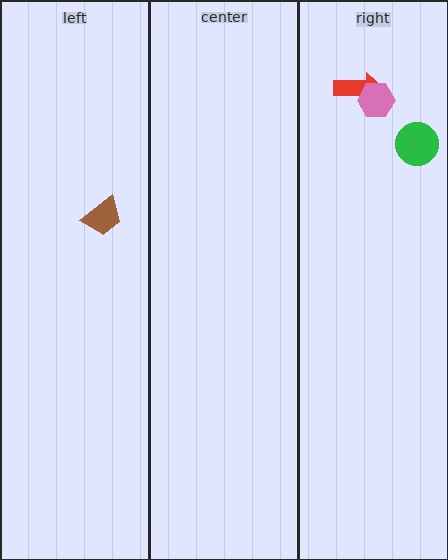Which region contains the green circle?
The right region.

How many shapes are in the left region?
1.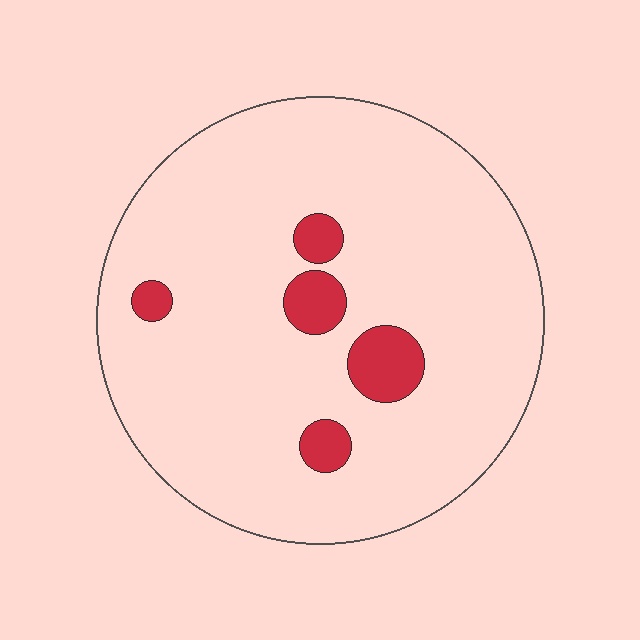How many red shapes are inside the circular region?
5.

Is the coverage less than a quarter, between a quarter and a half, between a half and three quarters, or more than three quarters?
Less than a quarter.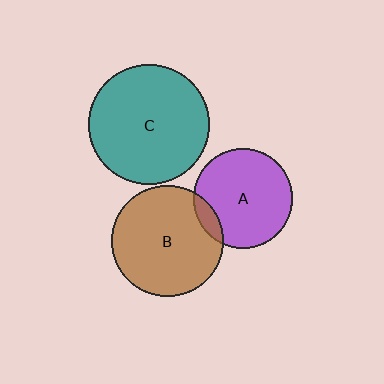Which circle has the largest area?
Circle C (teal).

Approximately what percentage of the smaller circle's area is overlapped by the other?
Approximately 10%.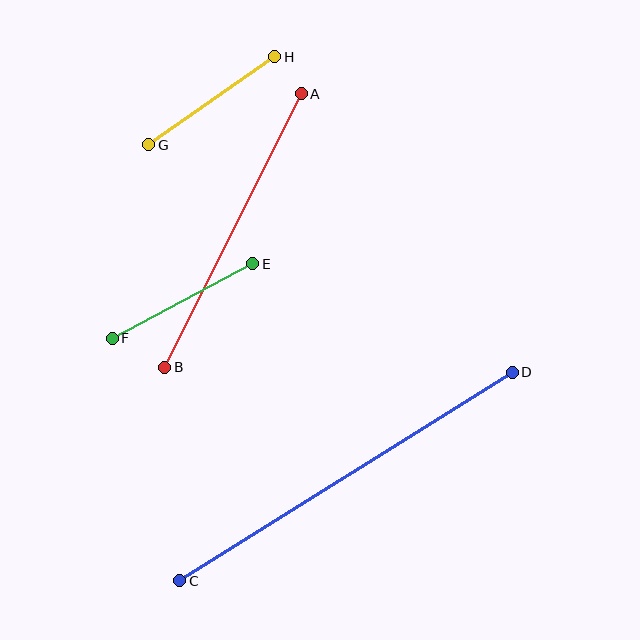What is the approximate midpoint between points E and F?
The midpoint is at approximately (182, 301) pixels.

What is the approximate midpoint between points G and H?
The midpoint is at approximately (212, 101) pixels.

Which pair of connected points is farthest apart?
Points C and D are farthest apart.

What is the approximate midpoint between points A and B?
The midpoint is at approximately (233, 230) pixels.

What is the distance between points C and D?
The distance is approximately 393 pixels.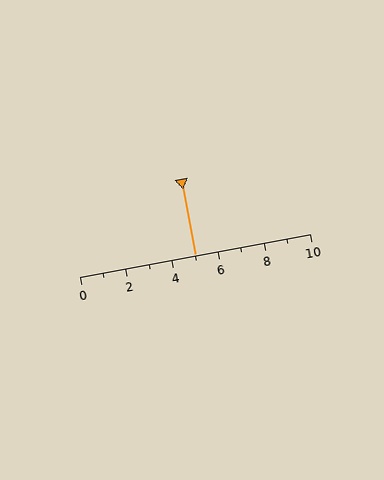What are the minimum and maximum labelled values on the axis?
The axis runs from 0 to 10.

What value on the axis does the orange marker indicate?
The marker indicates approximately 5.